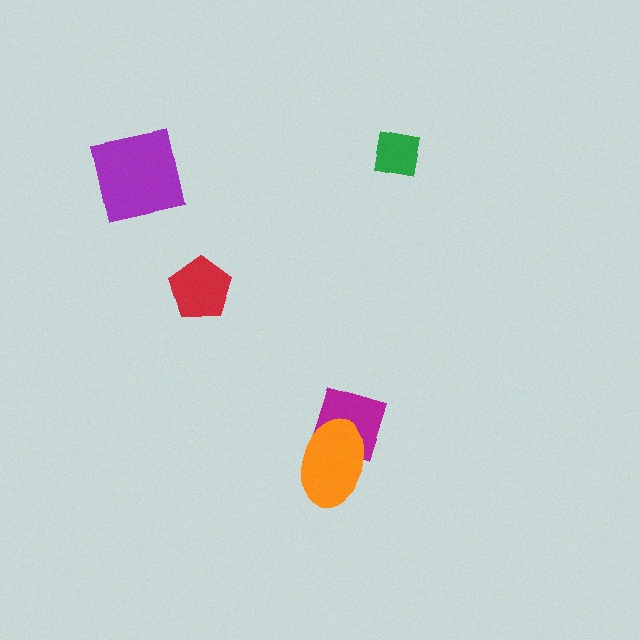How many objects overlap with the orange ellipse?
1 object overlaps with the orange ellipse.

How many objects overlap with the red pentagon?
0 objects overlap with the red pentagon.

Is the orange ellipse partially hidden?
No, no other shape covers it.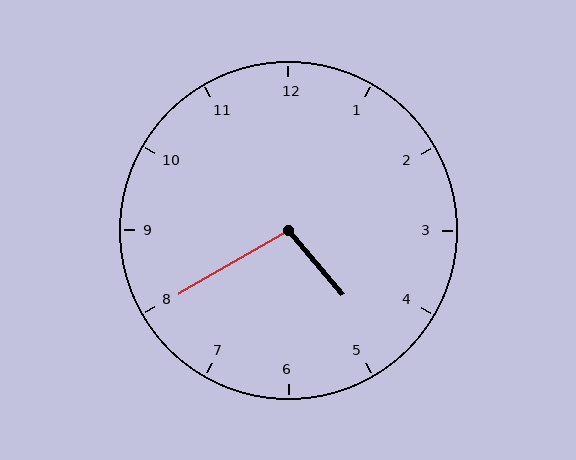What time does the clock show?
4:40.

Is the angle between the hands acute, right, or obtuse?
It is obtuse.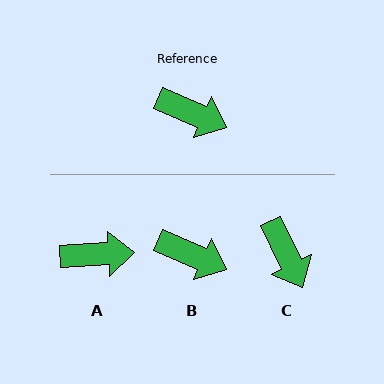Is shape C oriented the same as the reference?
No, it is off by about 41 degrees.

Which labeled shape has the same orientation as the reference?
B.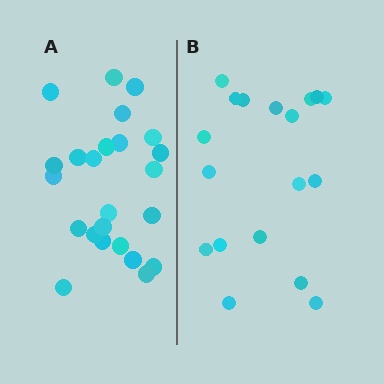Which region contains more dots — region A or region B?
Region A (the left region) has more dots.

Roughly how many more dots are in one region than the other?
Region A has about 6 more dots than region B.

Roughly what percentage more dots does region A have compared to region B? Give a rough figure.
About 35% more.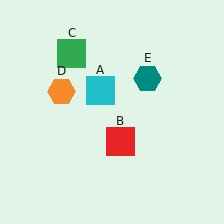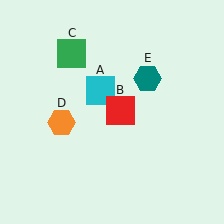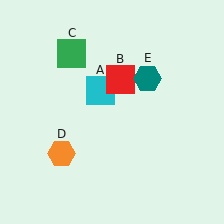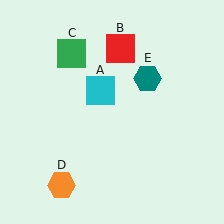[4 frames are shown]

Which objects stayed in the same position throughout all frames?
Cyan square (object A) and green square (object C) and teal hexagon (object E) remained stationary.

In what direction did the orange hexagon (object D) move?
The orange hexagon (object D) moved down.